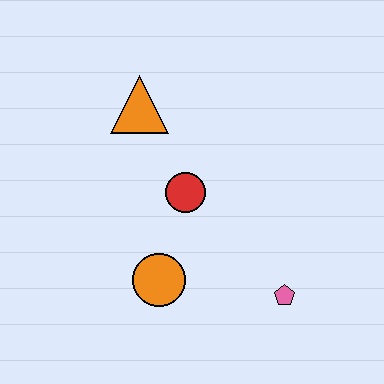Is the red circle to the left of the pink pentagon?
Yes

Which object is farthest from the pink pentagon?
The orange triangle is farthest from the pink pentagon.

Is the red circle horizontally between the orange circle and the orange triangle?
No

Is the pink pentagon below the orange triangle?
Yes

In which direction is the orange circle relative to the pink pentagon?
The orange circle is to the left of the pink pentagon.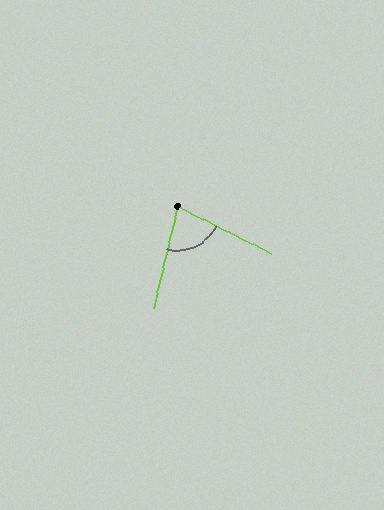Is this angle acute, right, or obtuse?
It is acute.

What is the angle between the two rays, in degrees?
Approximately 77 degrees.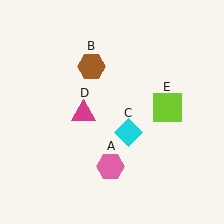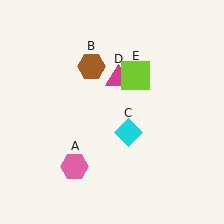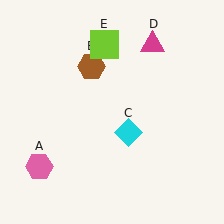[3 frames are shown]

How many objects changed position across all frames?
3 objects changed position: pink hexagon (object A), magenta triangle (object D), lime square (object E).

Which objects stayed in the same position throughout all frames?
Brown hexagon (object B) and cyan diamond (object C) remained stationary.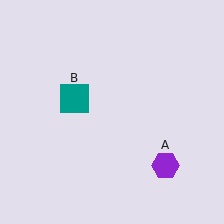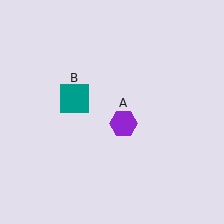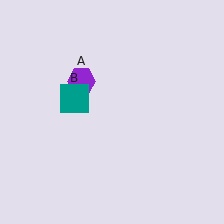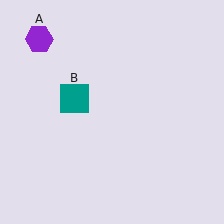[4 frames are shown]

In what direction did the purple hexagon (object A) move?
The purple hexagon (object A) moved up and to the left.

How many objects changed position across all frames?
1 object changed position: purple hexagon (object A).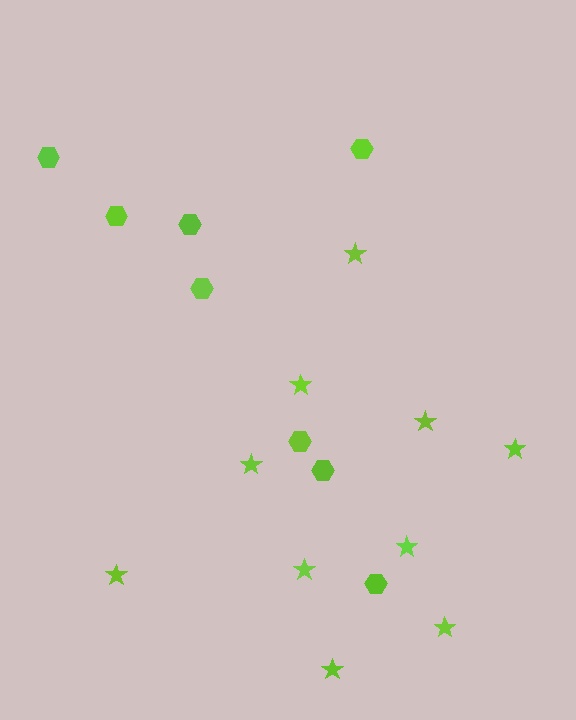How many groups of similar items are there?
There are 2 groups: one group of hexagons (8) and one group of stars (10).